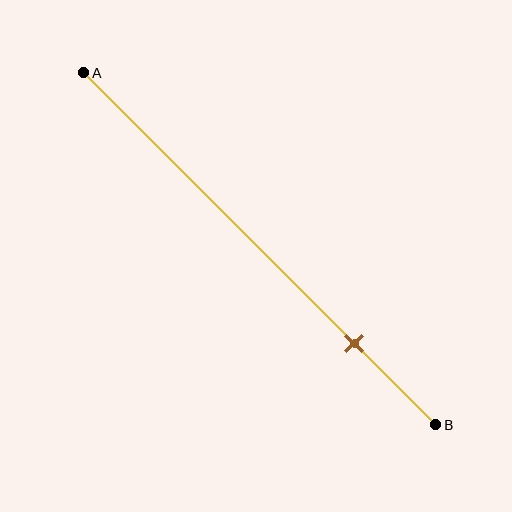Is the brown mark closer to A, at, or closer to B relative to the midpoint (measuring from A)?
The brown mark is closer to point B than the midpoint of segment AB.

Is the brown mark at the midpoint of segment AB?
No, the mark is at about 75% from A, not at the 50% midpoint.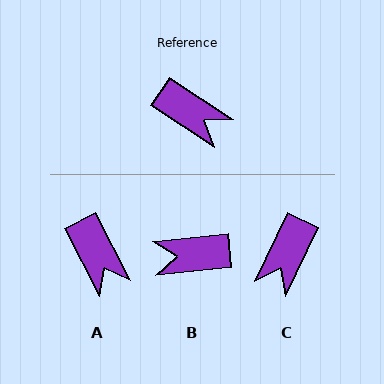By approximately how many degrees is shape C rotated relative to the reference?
Approximately 83 degrees clockwise.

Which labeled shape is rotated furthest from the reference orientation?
B, about 141 degrees away.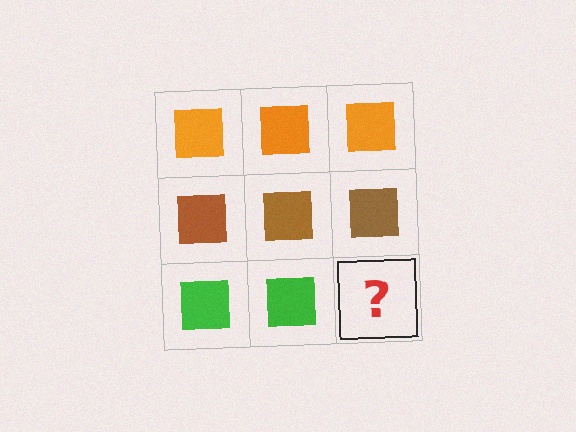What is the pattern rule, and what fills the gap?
The rule is that each row has a consistent color. The gap should be filled with a green square.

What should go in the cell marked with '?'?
The missing cell should contain a green square.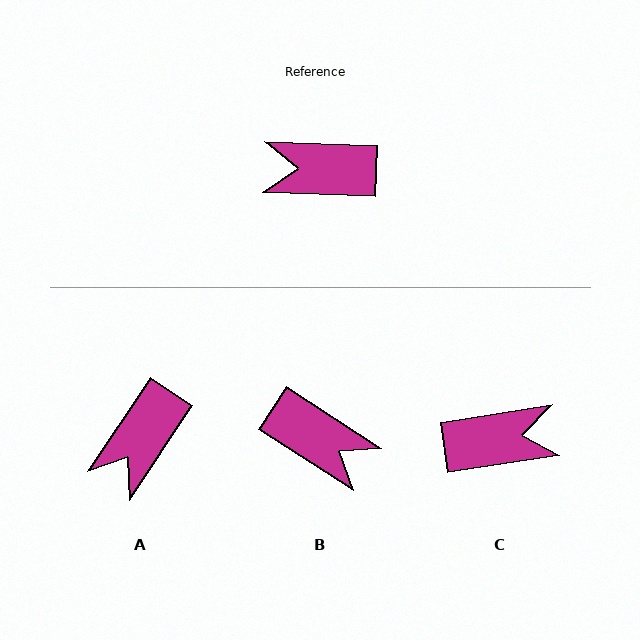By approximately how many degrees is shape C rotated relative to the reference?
Approximately 169 degrees clockwise.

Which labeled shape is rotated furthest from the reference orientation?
C, about 169 degrees away.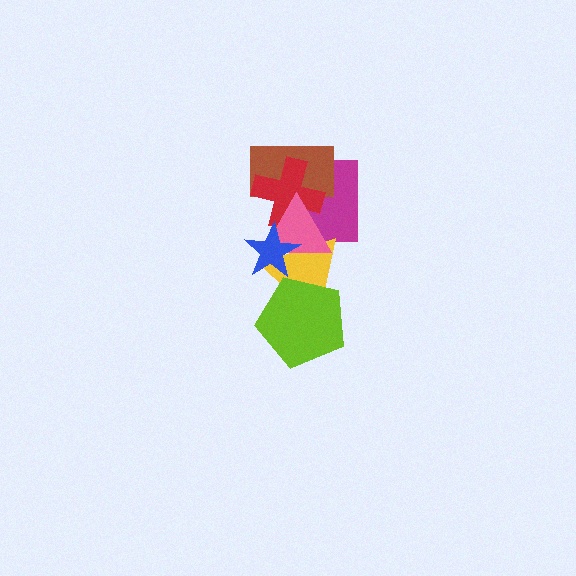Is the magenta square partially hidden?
Yes, it is partially covered by another shape.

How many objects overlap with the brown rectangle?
3 objects overlap with the brown rectangle.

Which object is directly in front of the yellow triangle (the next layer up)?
The pink triangle is directly in front of the yellow triangle.